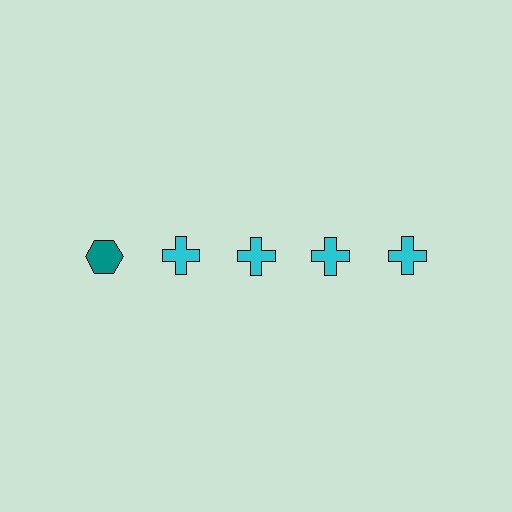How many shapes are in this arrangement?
There are 5 shapes arranged in a grid pattern.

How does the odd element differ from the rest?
It differs in both color (teal instead of cyan) and shape (hexagon instead of cross).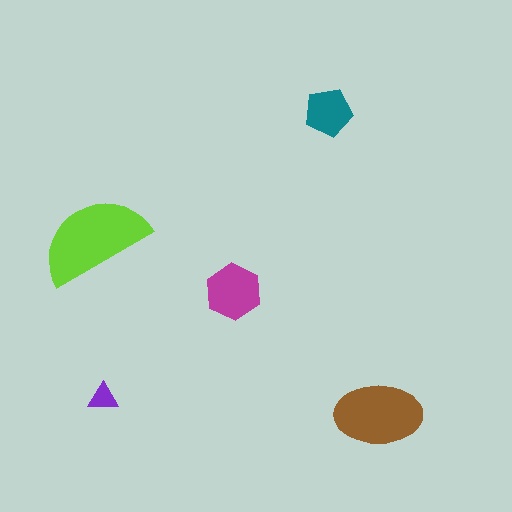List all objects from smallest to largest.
The purple triangle, the teal pentagon, the magenta hexagon, the brown ellipse, the lime semicircle.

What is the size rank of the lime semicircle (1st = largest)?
1st.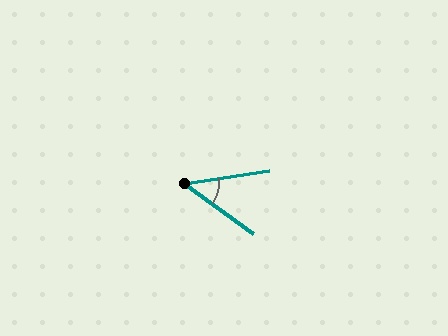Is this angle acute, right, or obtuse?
It is acute.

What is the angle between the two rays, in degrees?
Approximately 44 degrees.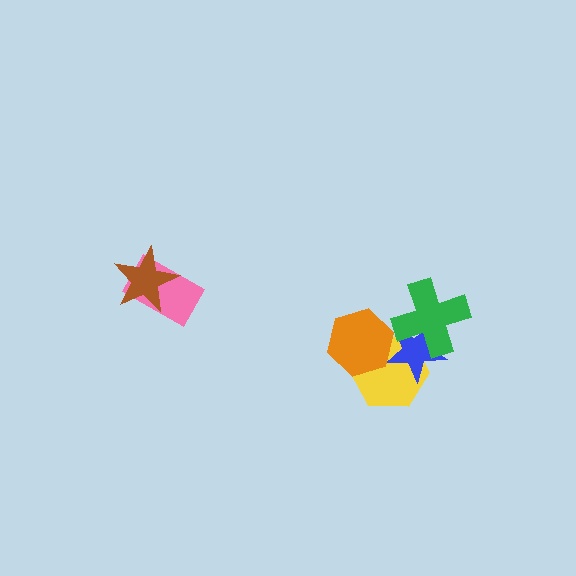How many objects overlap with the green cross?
2 objects overlap with the green cross.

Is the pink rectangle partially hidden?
Yes, it is partially covered by another shape.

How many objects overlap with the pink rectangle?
1 object overlaps with the pink rectangle.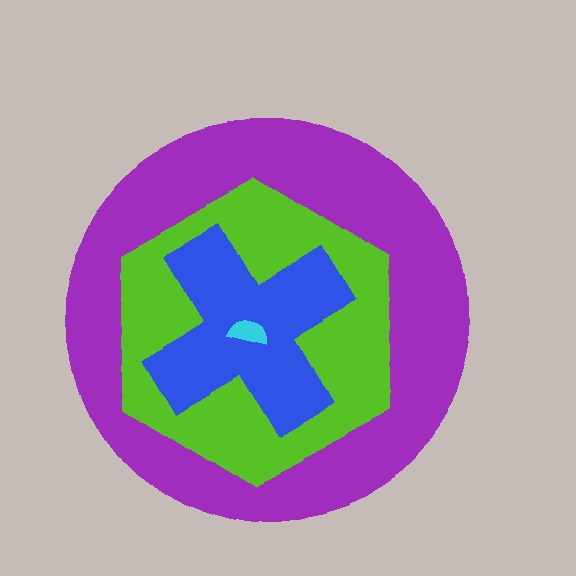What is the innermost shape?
The cyan semicircle.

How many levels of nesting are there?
4.